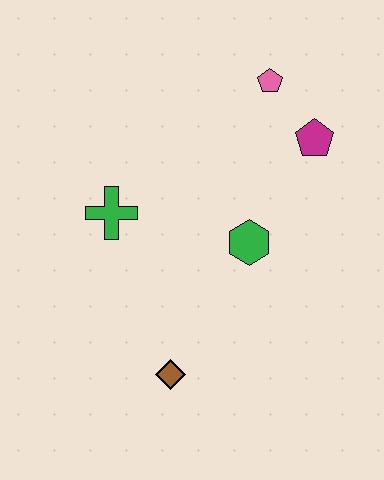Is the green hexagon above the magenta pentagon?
No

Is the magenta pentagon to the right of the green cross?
Yes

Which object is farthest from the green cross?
The magenta pentagon is farthest from the green cross.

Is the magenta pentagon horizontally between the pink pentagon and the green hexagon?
No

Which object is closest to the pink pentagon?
The magenta pentagon is closest to the pink pentagon.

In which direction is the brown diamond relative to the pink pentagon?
The brown diamond is below the pink pentagon.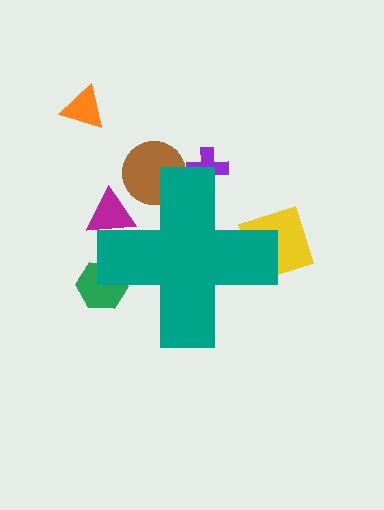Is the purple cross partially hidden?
Yes, the purple cross is partially hidden behind the teal cross.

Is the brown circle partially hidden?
Yes, the brown circle is partially hidden behind the teal cross.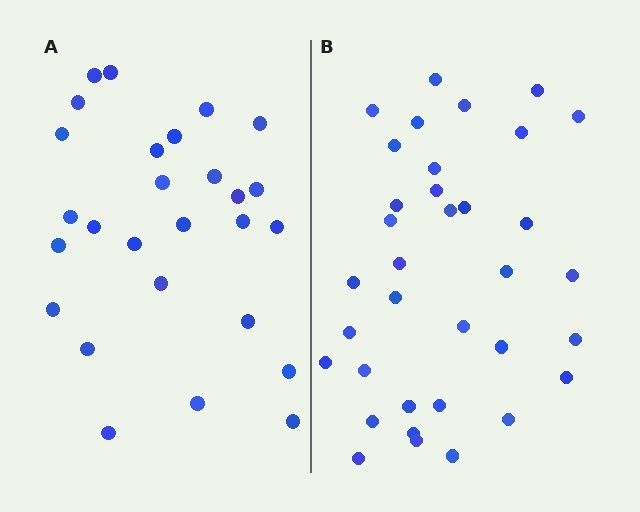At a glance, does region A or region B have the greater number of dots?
Region B (the right region) has more dots.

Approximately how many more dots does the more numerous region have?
Region B has roughly 8 or so more dots than region A.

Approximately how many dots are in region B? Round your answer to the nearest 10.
About 40 dots. (The exact count is 35, which rounds to 40.)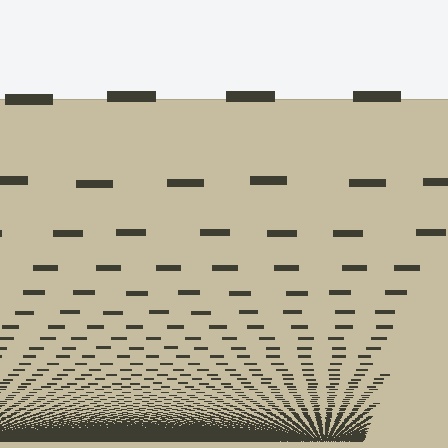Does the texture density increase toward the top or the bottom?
Density increases toward the bottom.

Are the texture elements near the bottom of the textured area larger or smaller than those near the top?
Smaller. The gradient is inverted — elements near the bottom are smaller and denser.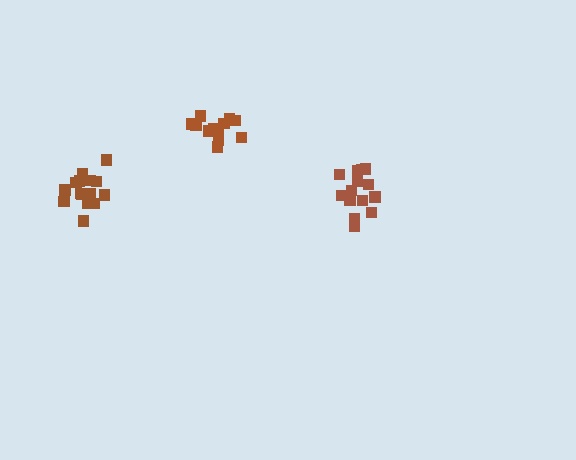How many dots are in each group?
Group 1: 14 dots, Group 2: 17 dots, Group 3: 12 dots (43 total).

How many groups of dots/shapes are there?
There are 3 groups.